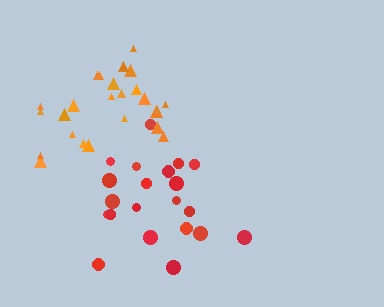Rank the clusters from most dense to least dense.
orange, red.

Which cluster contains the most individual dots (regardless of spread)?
Orange (25).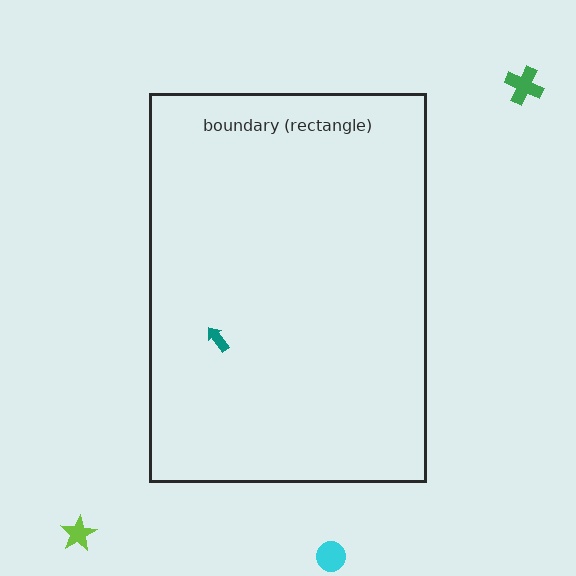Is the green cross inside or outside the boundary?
Outside.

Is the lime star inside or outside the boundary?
Outside.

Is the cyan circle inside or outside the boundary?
Outside.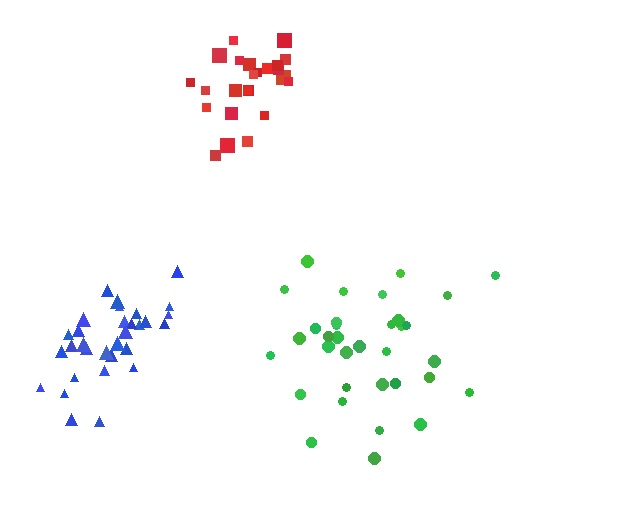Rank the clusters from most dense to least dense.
red, blue, green.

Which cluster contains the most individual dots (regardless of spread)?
Green (34).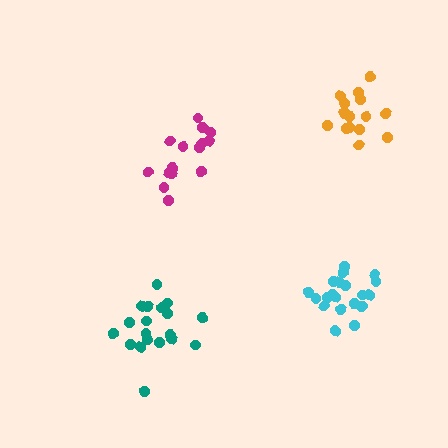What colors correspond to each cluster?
The clusters are colored: teal, orange, magenta, cyan.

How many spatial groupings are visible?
There are 4 spatial groupings.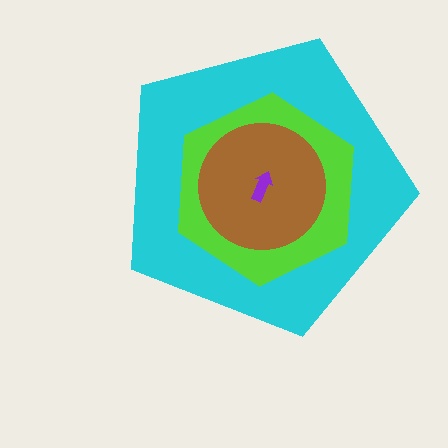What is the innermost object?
The purple arrow.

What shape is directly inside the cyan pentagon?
The lime hexagon.